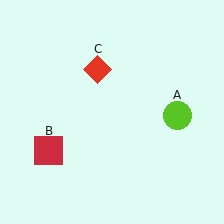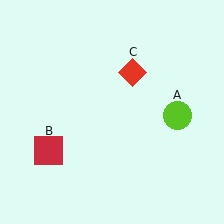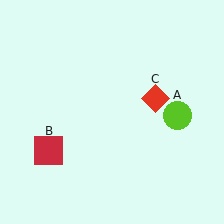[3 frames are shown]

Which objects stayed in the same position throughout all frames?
Lime circle (object A) and red square (object B) remained stationary.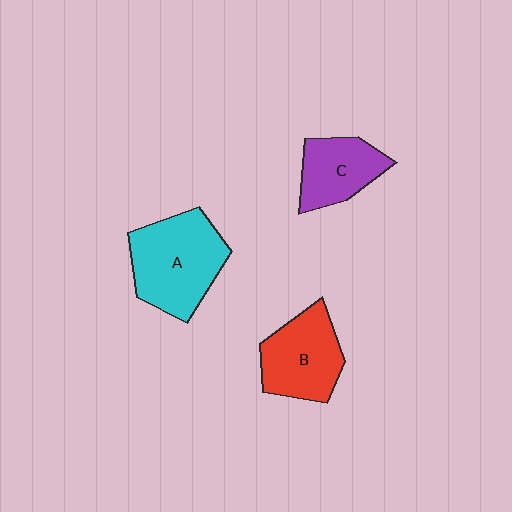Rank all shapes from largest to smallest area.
From largest to smallest: A (cyan), B (red), C (purple).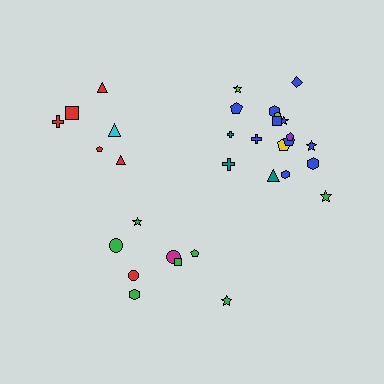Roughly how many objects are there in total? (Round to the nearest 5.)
Roughly 30 objects in total.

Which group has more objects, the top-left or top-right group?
The top-right group.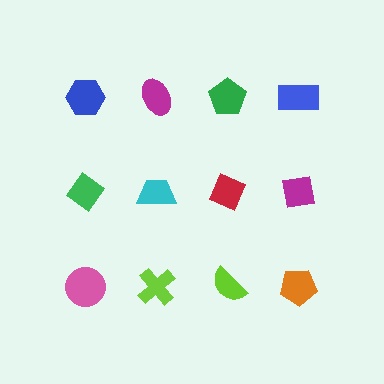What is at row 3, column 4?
An orange pentagon.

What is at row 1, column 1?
A blue hexagon.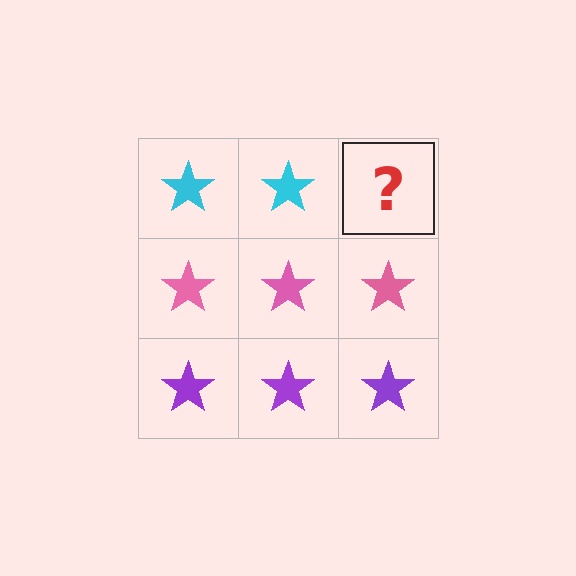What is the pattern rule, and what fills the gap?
The rule is that each row has a consistent color. The gap should be filled with a cyan star.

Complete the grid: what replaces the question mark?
The question mark should be replaced with a cyan star.